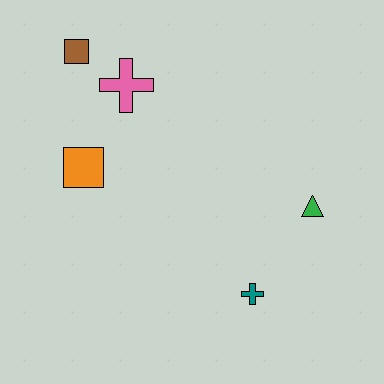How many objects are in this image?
There are 5 objects.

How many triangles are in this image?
There is 1 triangle.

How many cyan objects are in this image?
There are no cyan objects.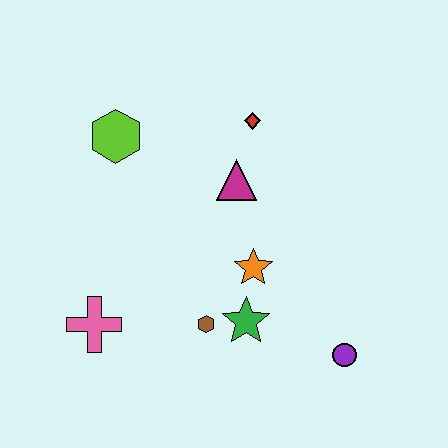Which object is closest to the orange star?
The green star is closest to the orange star.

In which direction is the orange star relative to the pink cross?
The orange star is to the right of the pink cross.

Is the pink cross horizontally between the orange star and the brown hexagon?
No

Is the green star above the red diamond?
No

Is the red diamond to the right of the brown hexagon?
Yes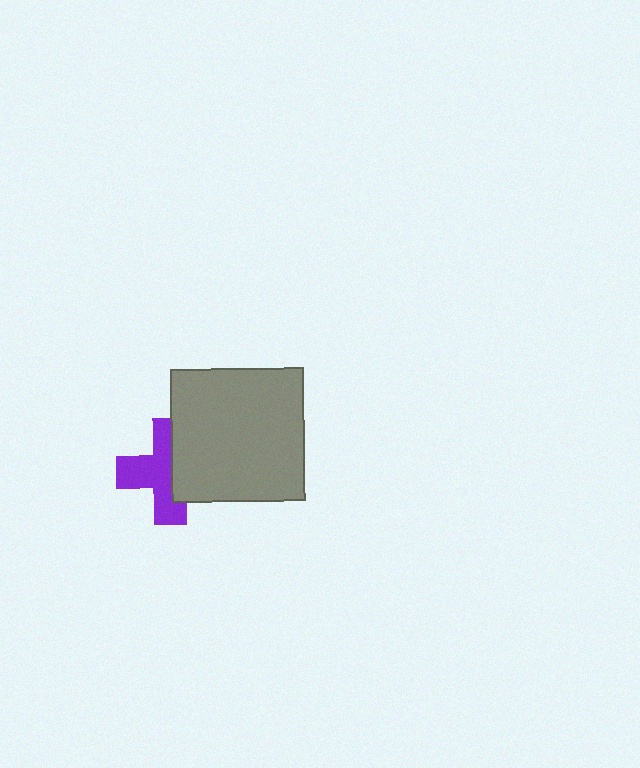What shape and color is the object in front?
The object in front is a gray square.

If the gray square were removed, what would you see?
You would see the complete purple cross.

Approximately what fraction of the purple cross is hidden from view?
Roughly 42% of the purple cross is hidden behind the gray square.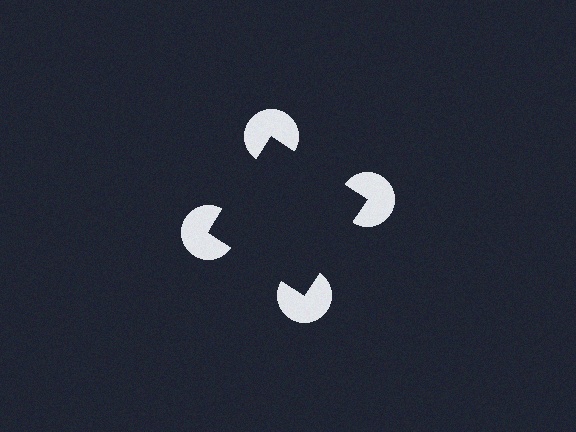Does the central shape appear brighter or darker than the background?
It typically appears slightly darker than the background, even though no actual brightness change is drawn.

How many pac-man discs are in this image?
There are 4 — one at each vertex of the illusory square.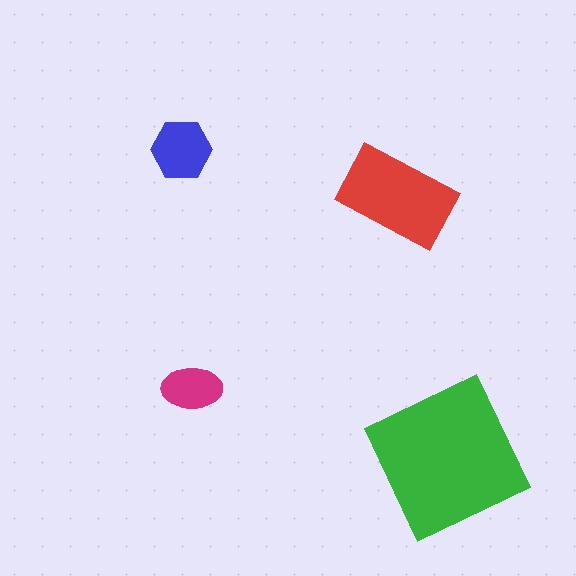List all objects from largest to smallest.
The green square, the red rectangle, the blue hexagon, the magenta ellipse.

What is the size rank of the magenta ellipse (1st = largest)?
4th.